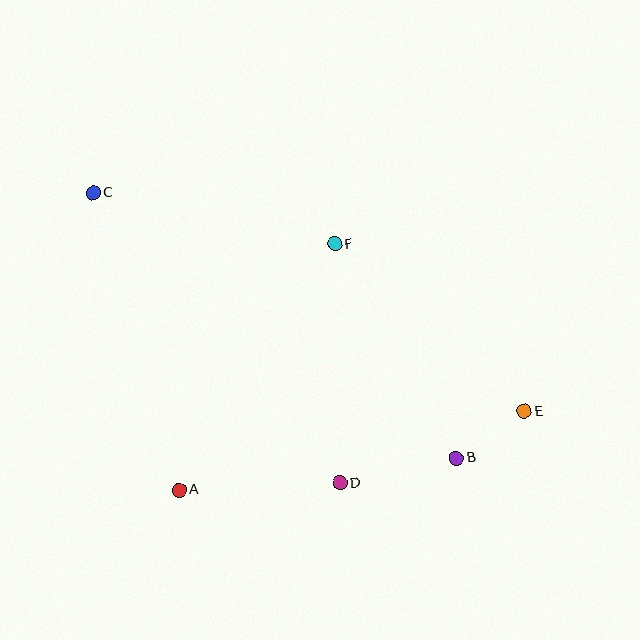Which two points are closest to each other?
Points B and E are closest to each other.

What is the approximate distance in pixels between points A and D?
The distance between A and D is approximately 161 pixels.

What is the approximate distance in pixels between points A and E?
The distance between A and E is approximately 354 pixels.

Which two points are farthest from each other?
Points C and E are farthest from each other.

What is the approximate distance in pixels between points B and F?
The distance between B and F is approximately 246 pixels.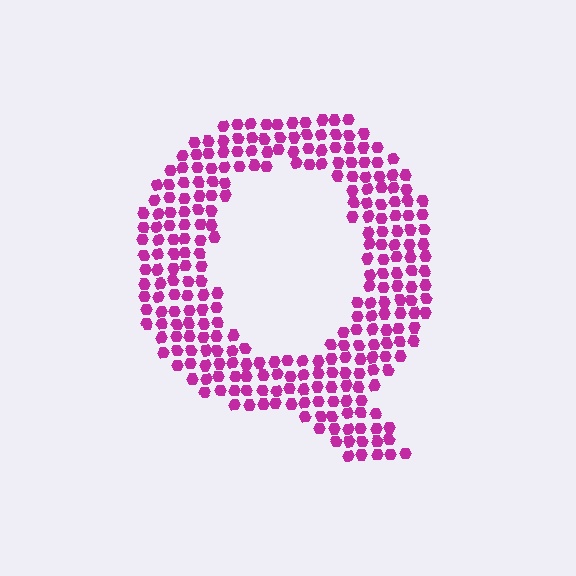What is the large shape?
The large shape is the letter Q.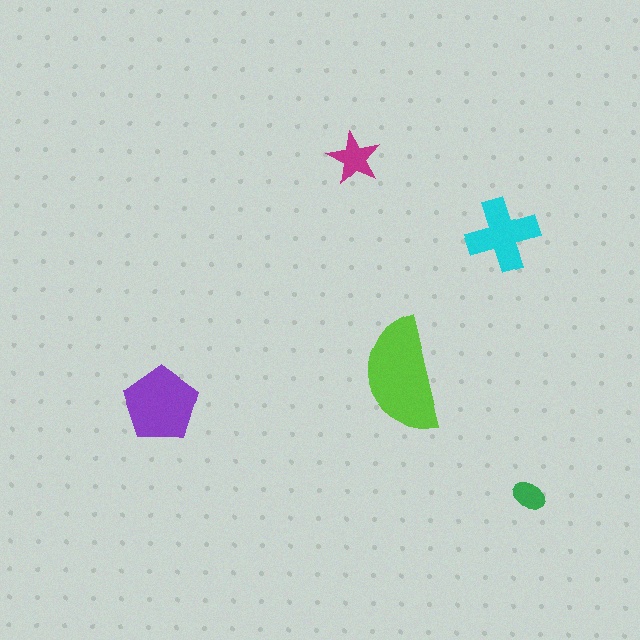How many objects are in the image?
There are 5 objects in the image.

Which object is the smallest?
The green ellipse.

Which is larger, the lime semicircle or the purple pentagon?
The lime semicircle.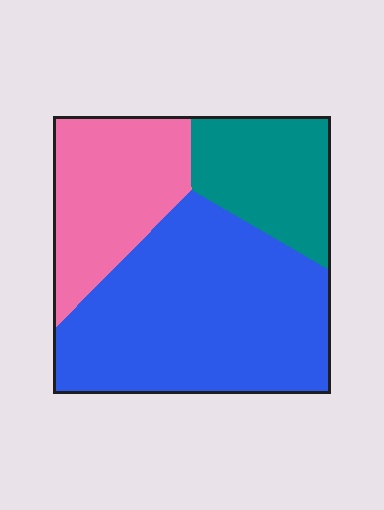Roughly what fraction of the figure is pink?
Pink takes up about one quarter (1/4) of the figure.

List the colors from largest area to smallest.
From largest to smallest: blue, pink, teal.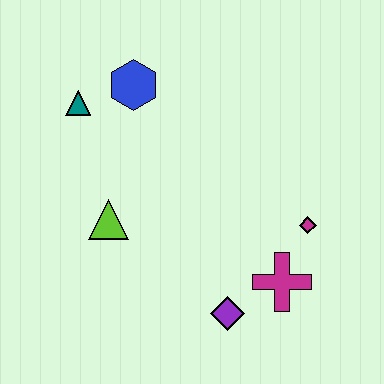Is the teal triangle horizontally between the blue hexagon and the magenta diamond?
No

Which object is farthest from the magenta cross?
The teal triangle is farthest from the magenta cross.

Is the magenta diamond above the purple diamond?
Yes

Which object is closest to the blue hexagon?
The teal triangle is closest to the blue hexagon.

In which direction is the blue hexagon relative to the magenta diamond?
The blue hexagon is to the left of the magenta diamond.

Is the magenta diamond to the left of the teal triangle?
No